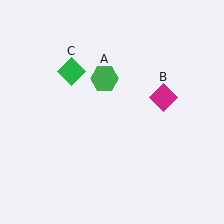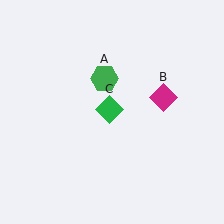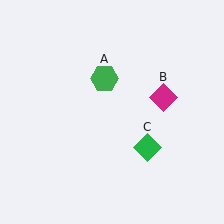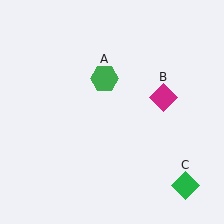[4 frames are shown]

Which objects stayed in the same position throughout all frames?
Green hexagon (object A) and magenta diamond (object B) remained stationary.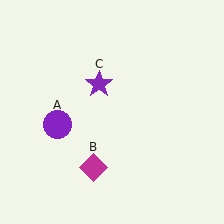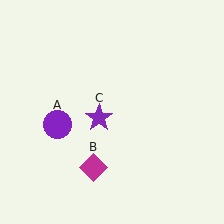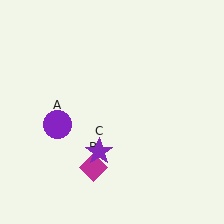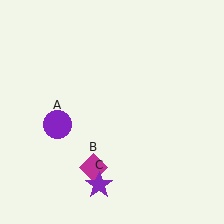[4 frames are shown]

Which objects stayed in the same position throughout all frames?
Purple circle (object A) and magenta diamond (object B) remained stationary.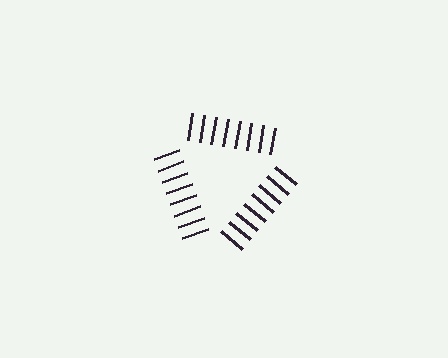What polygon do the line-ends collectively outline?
An illusory triangle — the line segments terminate on its edges but no continuous stroke is drawn.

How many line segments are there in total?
24 — 8 along each of the 3 edges.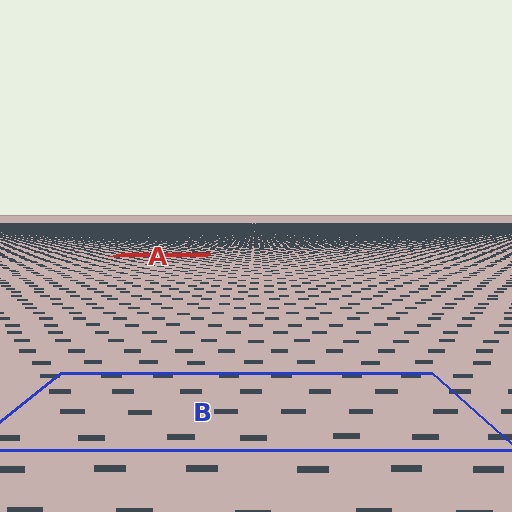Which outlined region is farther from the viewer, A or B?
Region A is farther from the viewer — the texture elements inside it appear smaller and more densely packed.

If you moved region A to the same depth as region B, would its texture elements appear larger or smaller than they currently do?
They would appear larger. At a closer depth, the same texture elements are projected at a bigger on-screen size.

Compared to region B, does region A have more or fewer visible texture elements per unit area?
Region A has more texture elements per unit area — they are packed more densely because it is farther away.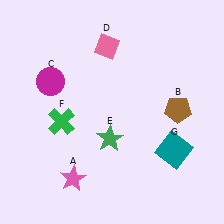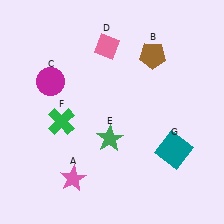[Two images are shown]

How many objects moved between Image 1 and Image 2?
1 object moved between the two images.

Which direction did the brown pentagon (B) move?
The brown pentagon (B) moved up.